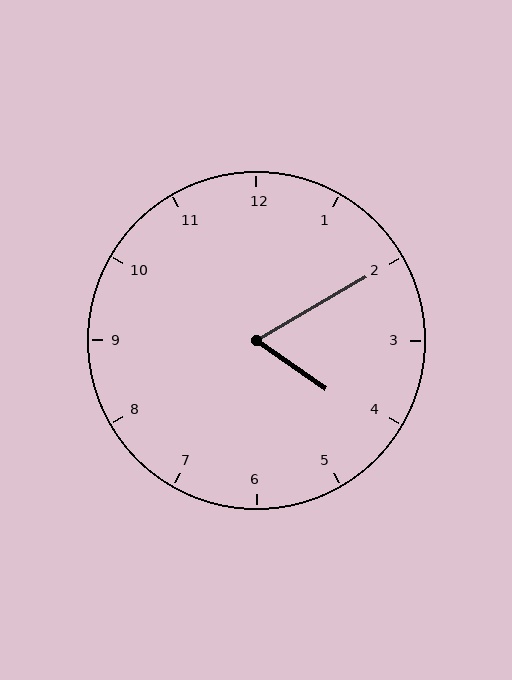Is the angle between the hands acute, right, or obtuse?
It is acute.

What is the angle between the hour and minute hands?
Approximately 65 degrees.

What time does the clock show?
4:10.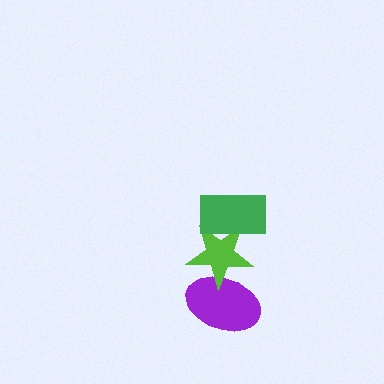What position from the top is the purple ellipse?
The purple ellipse is 3rd from the top.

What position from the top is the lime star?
The lime star is 2nd from the top.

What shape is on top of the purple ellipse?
The lime star is on top of the purple ellipse.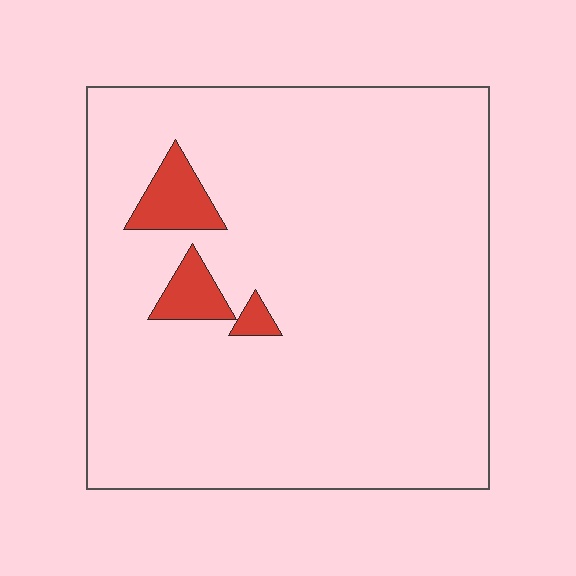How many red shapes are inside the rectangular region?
3.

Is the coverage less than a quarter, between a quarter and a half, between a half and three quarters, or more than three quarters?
Less than a quarter.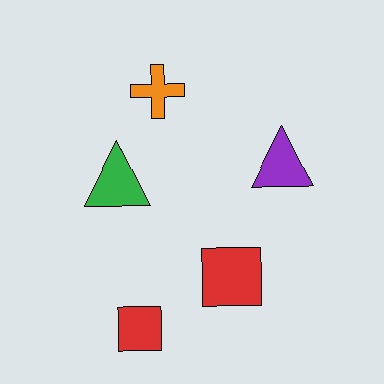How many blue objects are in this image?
There are no blue objects.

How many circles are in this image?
There are no circles.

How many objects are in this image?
There are 5 objects.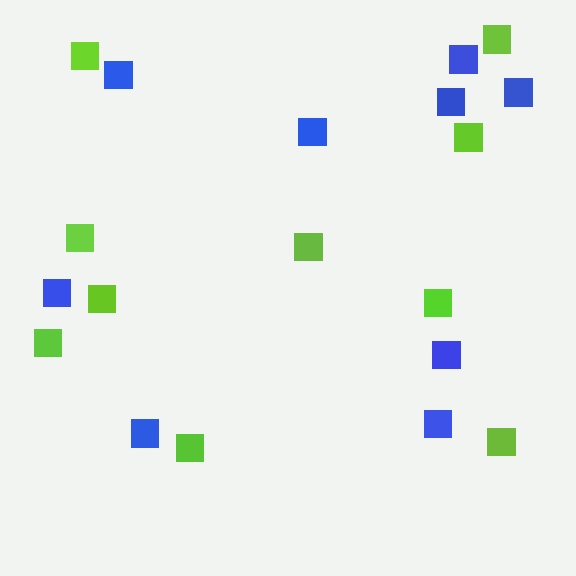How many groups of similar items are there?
There are 2 groups: one group of blue squares (9) and one group of lime squares (10).